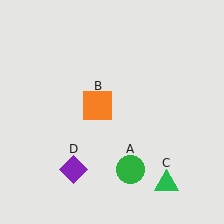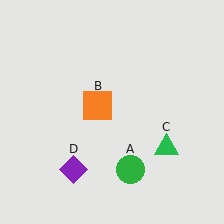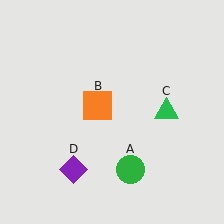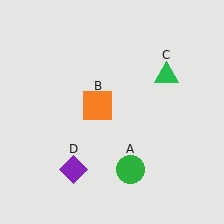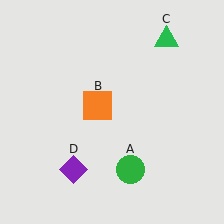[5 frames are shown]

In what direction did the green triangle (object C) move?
The green triangle (object C) moved up.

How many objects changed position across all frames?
1 object changed position: green triangle (object C).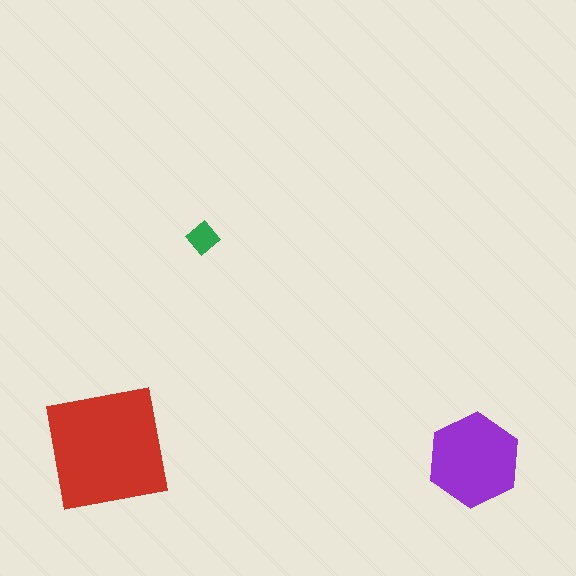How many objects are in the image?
There are 3 objects in the image.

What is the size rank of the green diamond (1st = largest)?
3rd.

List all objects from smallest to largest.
The green diamond, the purple hexagon, the red square.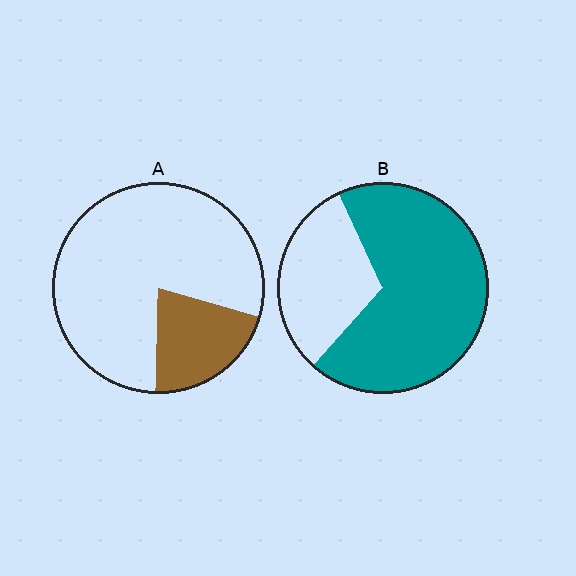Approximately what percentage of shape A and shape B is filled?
A is approximately 20% and B is approximately 70%.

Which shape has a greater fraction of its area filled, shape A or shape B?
Shape B.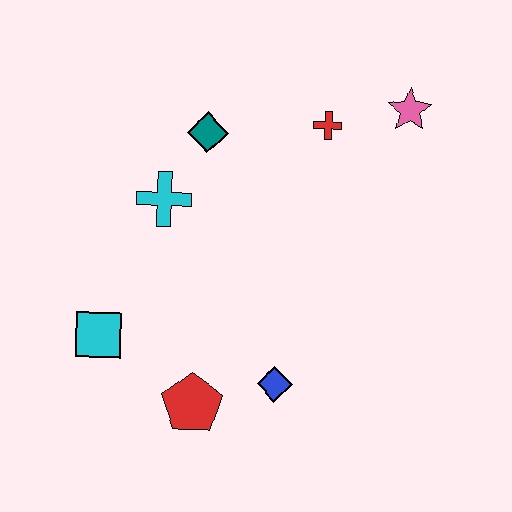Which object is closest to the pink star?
The red cross is closest to the pink star.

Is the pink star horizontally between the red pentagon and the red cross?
No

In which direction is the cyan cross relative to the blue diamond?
The cyan cross is above the blue diamond.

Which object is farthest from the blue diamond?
The pink star is farthest from the blue diamond.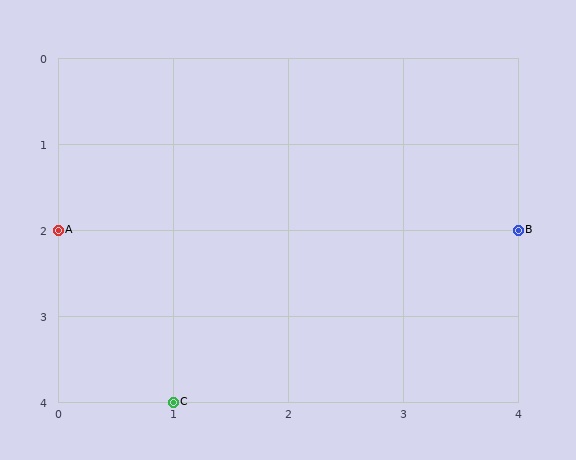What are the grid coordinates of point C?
Point C is at grid coordinates (1, 4).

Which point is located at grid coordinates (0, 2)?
Point A is at (0, 2).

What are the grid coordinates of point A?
Point A is at grid coordinates (0, 2).